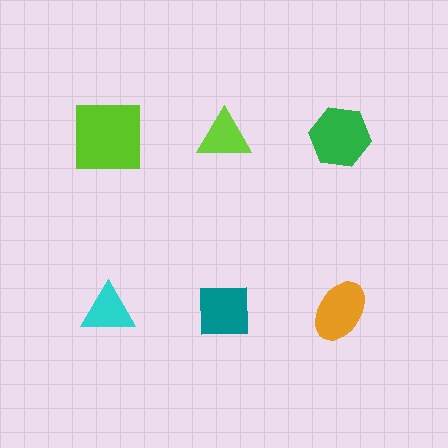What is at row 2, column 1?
A cyan triangle.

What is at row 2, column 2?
A teal square.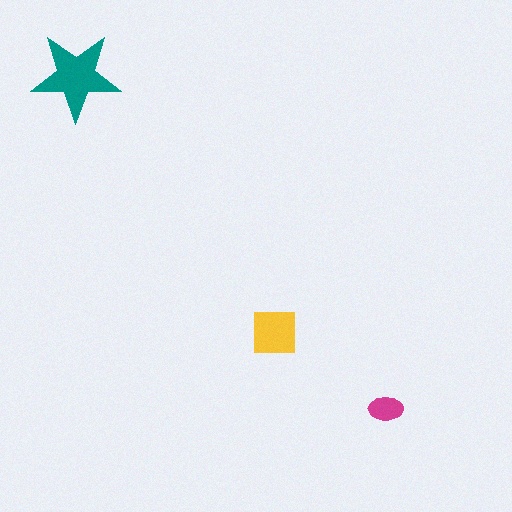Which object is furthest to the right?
The magenta ellipse is rightmost.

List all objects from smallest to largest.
The magenta ellipse, the yellow square, the teal star.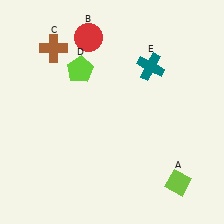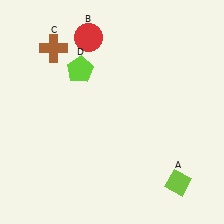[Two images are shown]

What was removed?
The teal cross (E) was removed in Image 2.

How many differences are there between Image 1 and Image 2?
There is 1 difference between the two images.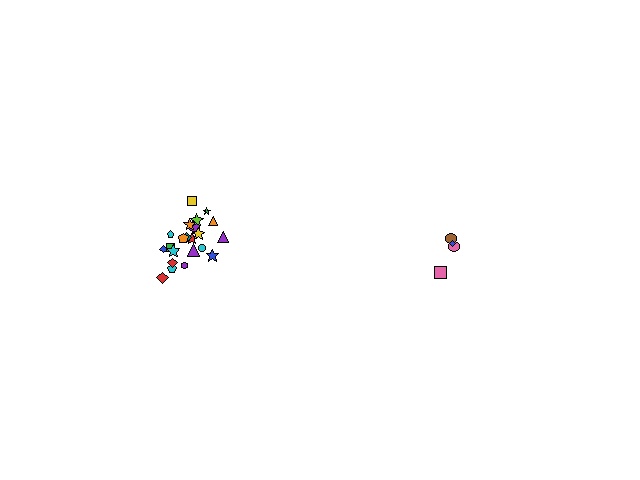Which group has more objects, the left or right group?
The left group.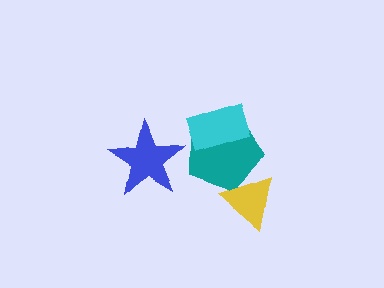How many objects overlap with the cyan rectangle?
1 object overlaps with the cyan rectangle.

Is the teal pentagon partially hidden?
Yes, it is partially covered by another shape.